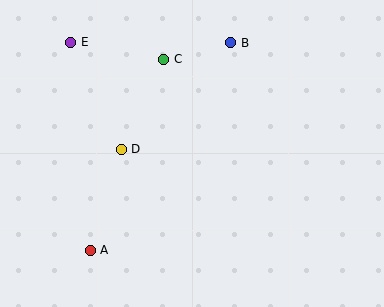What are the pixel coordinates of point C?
Point C is at (164, 59).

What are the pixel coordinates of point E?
Point E is at (71, 42).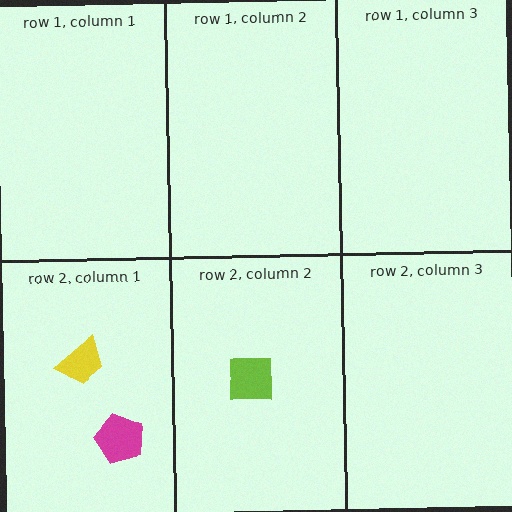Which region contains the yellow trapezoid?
The row 2, column 1 region.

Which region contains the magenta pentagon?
The row 2, column 1 region.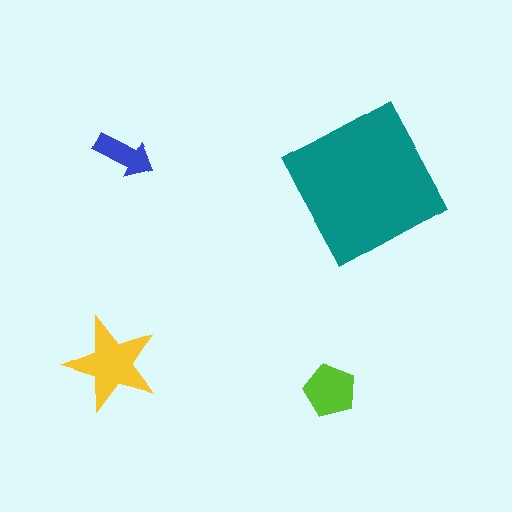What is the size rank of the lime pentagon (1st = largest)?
3rd.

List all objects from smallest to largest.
The blue arrow, the lime pentagon, the yellow star, the teal square.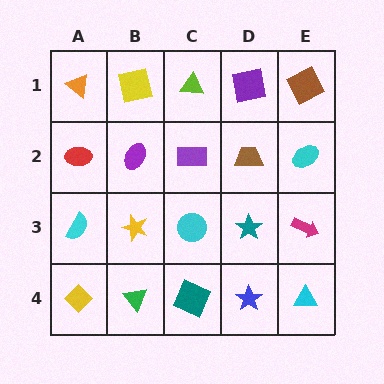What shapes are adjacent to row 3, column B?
A purple ellipse (row 2, column B), a green triangle (row 4, column B), a cyan semicircle (row 3, column A), a cyan circle (row 3, column C).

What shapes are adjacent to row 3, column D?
A brown trapezoid (row 2, column D), a blue star (row 4, column D), a cyan circle (row 3, column C), a magenta arrow (row 3, column E).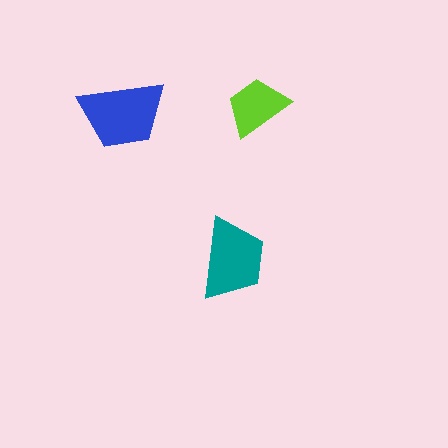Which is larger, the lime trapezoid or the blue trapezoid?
The blue one.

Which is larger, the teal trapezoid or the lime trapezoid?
The teal one.